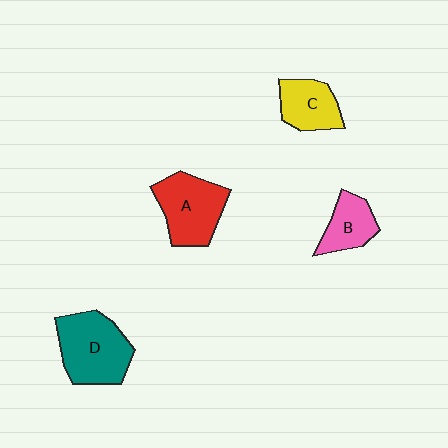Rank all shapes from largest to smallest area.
From largest to smallest: D (teal), A (red), C (yellow), B (pink).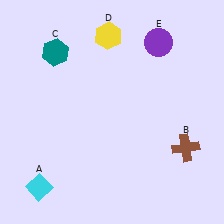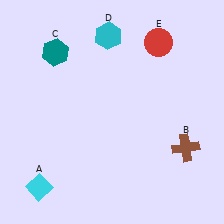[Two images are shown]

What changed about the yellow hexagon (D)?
In Image 1, D is yellow. In Image 2, it changed to cyan.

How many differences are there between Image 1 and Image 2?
There are 2 differences between the two images.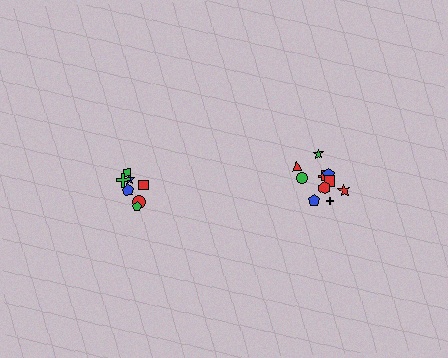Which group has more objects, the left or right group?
The right group.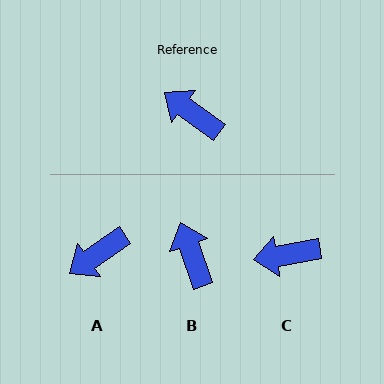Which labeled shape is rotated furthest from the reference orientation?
A, about 71 degrees away.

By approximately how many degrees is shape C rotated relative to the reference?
Approximately 46 degrees counter-clockwise.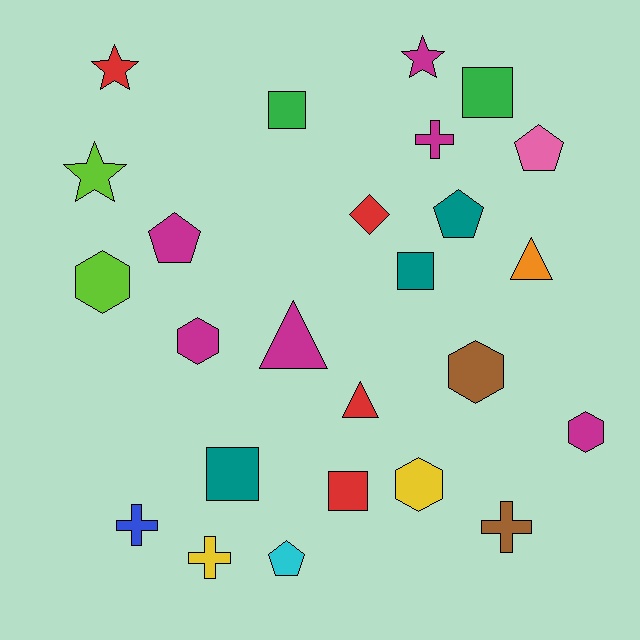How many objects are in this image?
There are 25 objects.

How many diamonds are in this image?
There is 1 diamond.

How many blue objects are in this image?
There is 1 blue object.